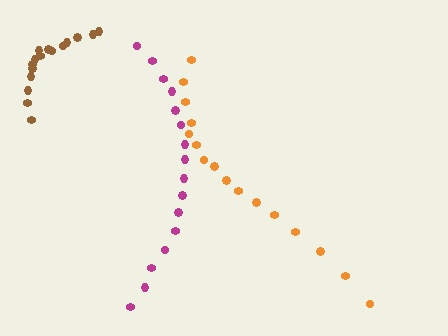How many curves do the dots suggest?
There are 3 distinct paths.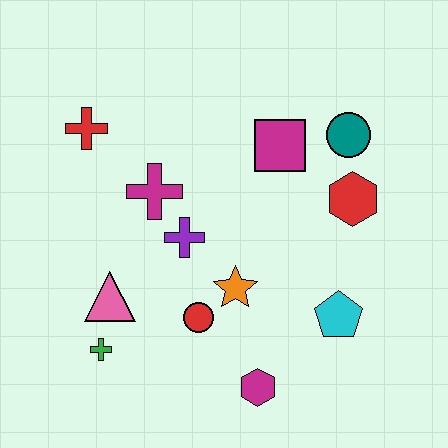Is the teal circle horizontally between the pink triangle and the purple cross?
No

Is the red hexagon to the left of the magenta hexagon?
No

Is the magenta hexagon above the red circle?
No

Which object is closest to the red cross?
The magenta cross is closest to the red cross.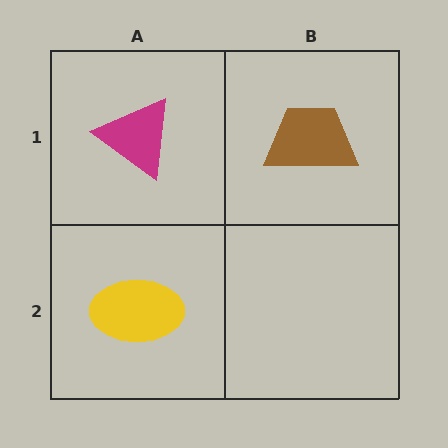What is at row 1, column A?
A magenta triangle.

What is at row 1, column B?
A brown trapezoid.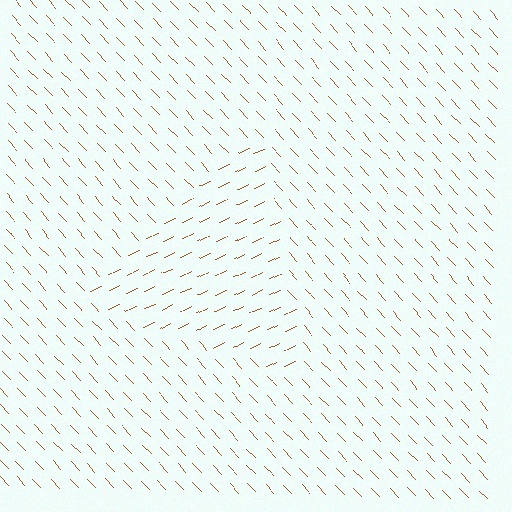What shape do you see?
I see a triangle.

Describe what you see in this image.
The image is filled with small brown line segments. A triangle region in the image has lines oriented differently from the surrounding lines, creating a visible texture boundary.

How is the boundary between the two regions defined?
The boundary is defined purely by a change in line orientation (approximately 72 degrees difference). All lines are the same color and thickness.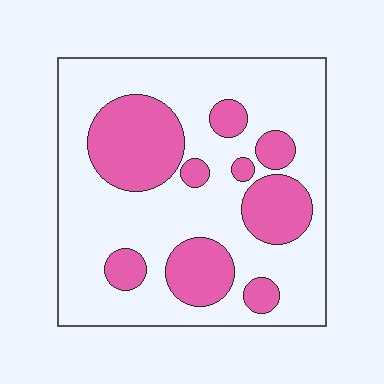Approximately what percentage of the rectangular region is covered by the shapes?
Approximately 30%.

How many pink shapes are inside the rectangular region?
9.